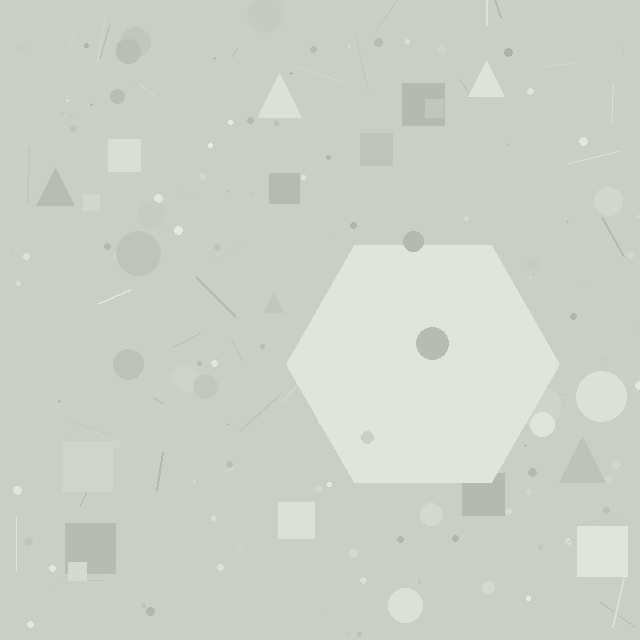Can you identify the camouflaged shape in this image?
The camouflaged shape is a hexagon.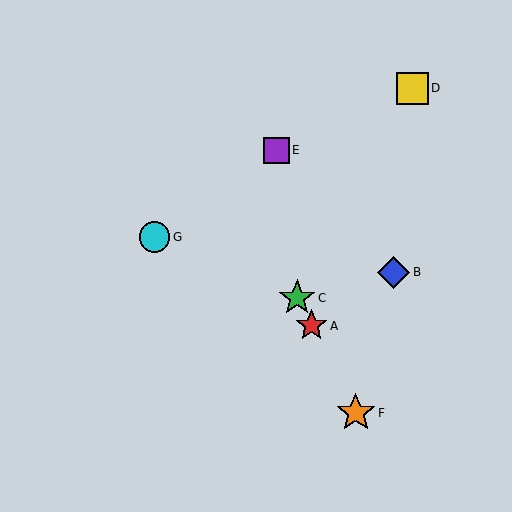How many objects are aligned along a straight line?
3 objects (A, C, F) are aligned along a straight line.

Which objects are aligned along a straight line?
Objects A, C, F are aligned along a straight line.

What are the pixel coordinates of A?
Object A is at (311, 326).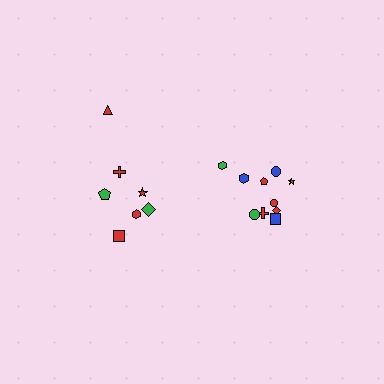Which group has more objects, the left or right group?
The right group.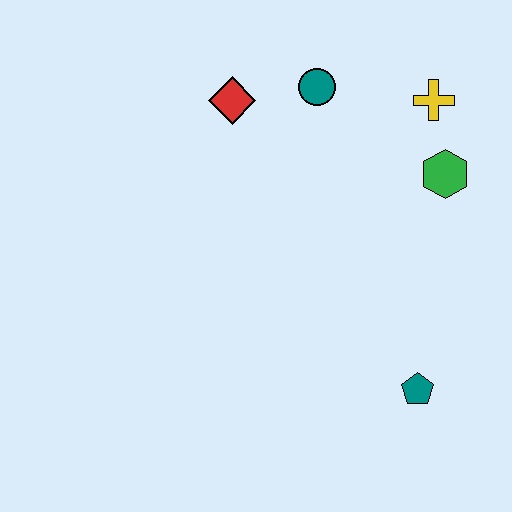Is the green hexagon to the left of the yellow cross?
No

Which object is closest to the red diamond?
The teal circle is closest to the red diamond.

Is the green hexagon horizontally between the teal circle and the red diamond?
No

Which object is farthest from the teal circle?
The teal pentagon is farthest from the teal circle.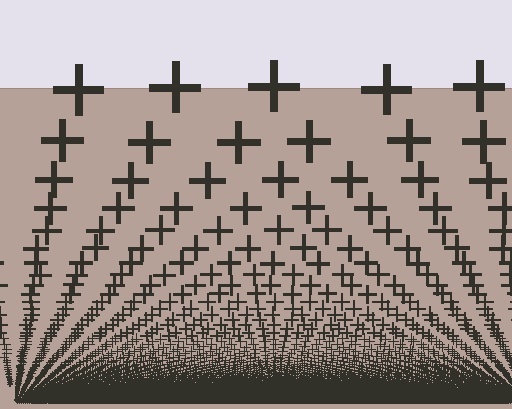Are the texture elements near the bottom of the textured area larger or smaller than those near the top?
Smaller. The gradient is inverted — elements near the bottom are smaller and denser.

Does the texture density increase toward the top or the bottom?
Density increases toward the bottom.